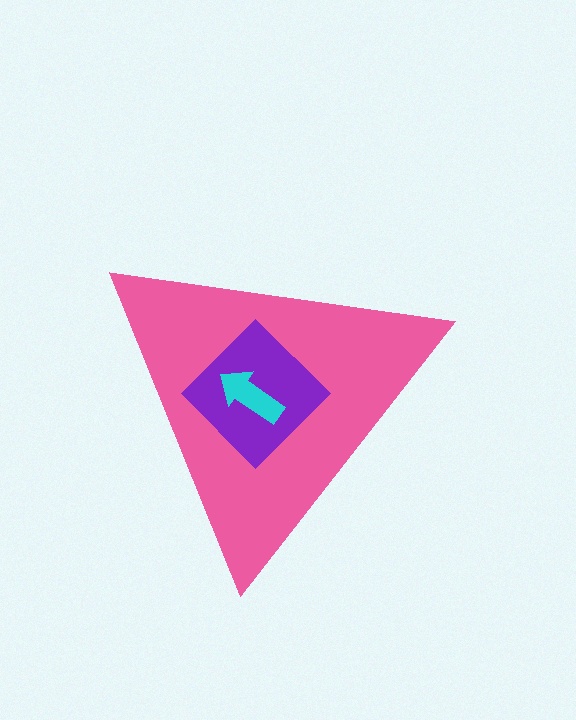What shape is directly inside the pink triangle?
The purple diamond.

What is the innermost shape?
The cyan arrow.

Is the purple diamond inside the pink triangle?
Yes.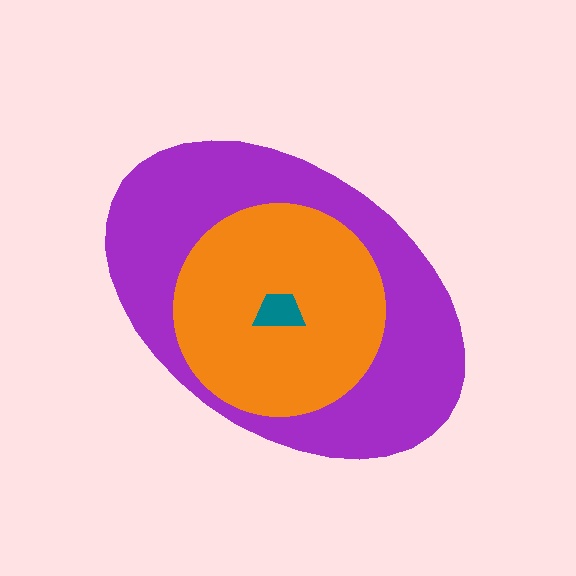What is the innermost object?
The teal trapezoid.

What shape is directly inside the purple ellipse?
The orange circle.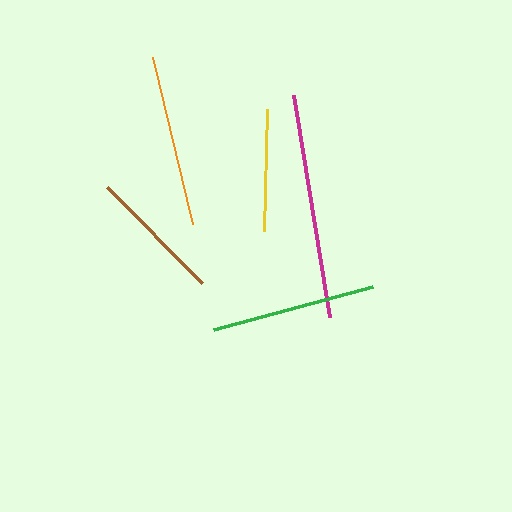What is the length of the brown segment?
The brown segment is approximately 135 pixels long.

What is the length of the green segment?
The green segment is approximately 165 pixels long.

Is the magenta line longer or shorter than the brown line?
The magenta line is longer than the brown line.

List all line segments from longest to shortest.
From longest to shortest: magenta, orange, green, brown, yellow.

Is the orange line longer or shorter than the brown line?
The orange line is longer than the brown line.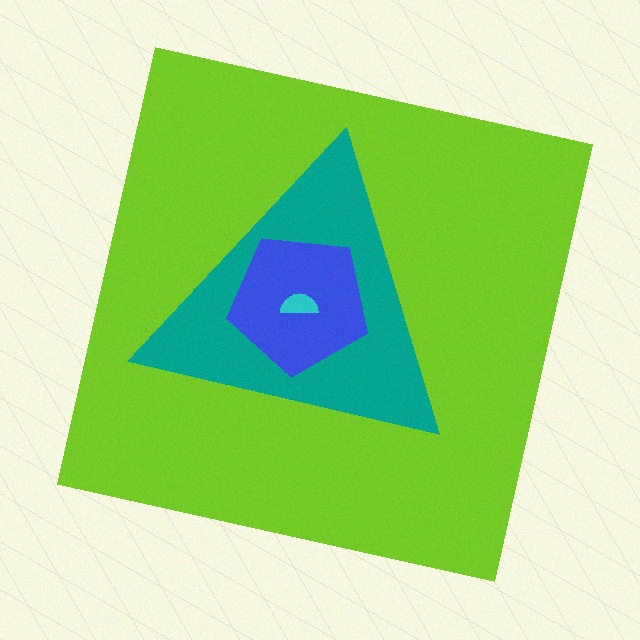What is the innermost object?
The cyan semicircle.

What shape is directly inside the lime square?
The teal triangle.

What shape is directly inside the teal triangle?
The blue pentagon.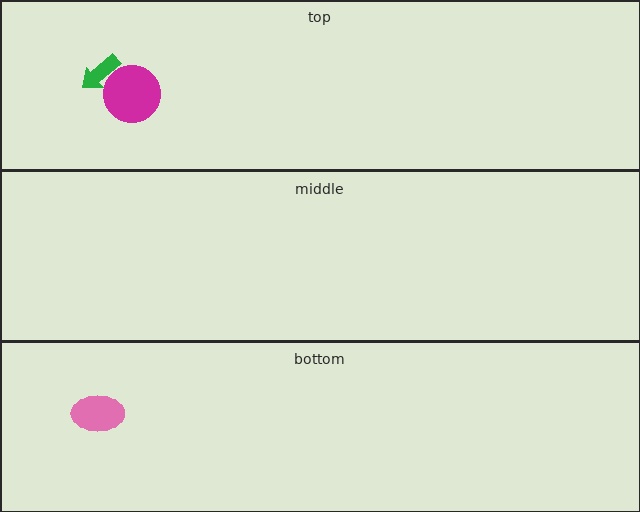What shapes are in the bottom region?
The pink ellipse.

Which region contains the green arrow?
The top region.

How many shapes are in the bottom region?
1.